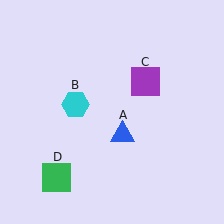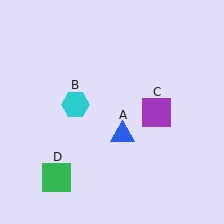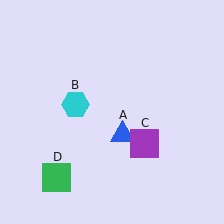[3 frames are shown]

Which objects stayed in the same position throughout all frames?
Blue triangle (object A) and cyan hexagon (object B) and green square (object D) remained stationary.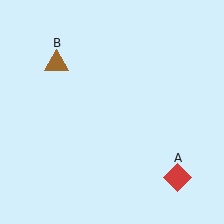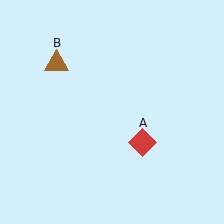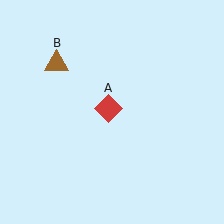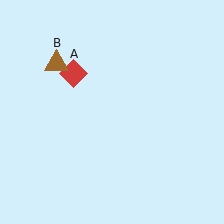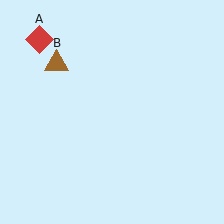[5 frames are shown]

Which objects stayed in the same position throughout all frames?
Brown triangle (object B) remained stationary.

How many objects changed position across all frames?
1 object changed position: red diamond (object A).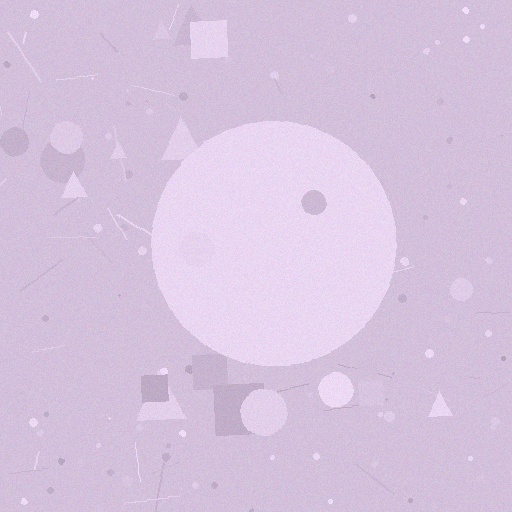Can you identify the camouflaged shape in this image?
The camouflaged shape is a circle.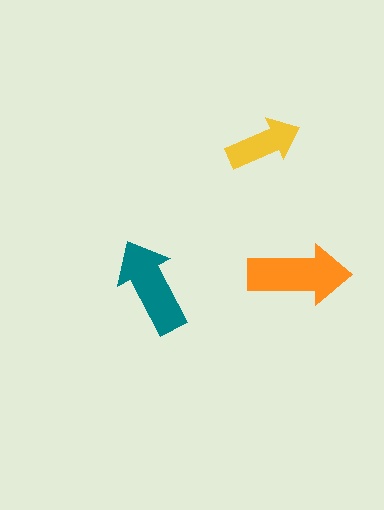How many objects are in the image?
There are 3 objects in the image.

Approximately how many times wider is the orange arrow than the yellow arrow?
About 1.5 times wider.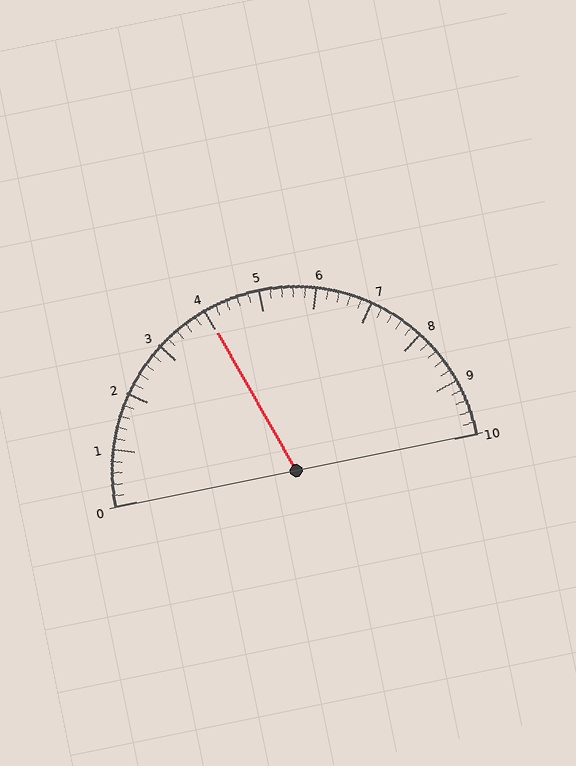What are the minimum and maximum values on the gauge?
The gauge ranges from 0 to 10.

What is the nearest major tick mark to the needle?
The nearest major tick mark is 4.